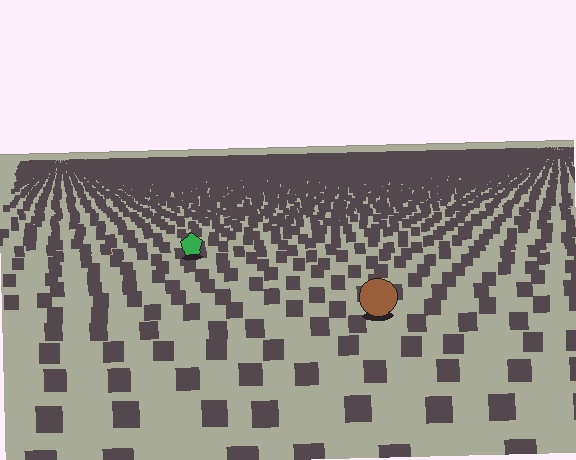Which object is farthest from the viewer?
The green pentagon is farthest from the viewer. It appears smaller and the ground texture around it is denser.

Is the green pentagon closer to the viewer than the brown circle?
No. The brown circle is closer — you can tell from the texture gradient: the ground texture is coarser near it.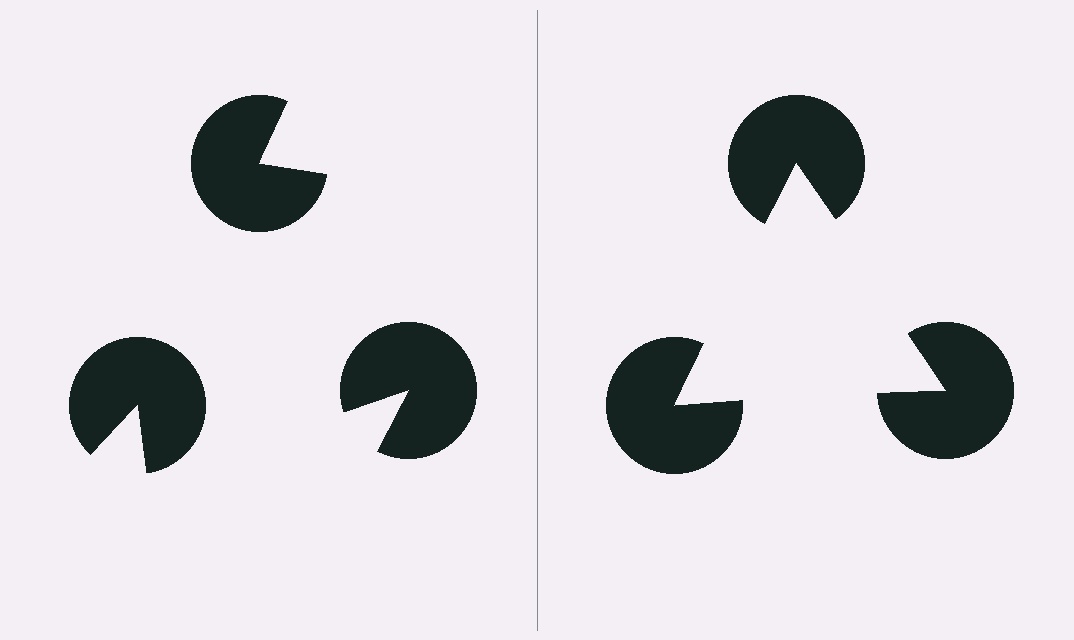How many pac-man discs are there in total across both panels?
6 — 3 on each side.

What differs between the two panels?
The pac-man discs are positioned identically on both sides; only the wedge orientations differ. On the right they align to a triangle; on the left they are misaligned.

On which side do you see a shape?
An illusory triangle appears on the right side. On the left side the wedge cuts are rotated, so no coherent shape forms.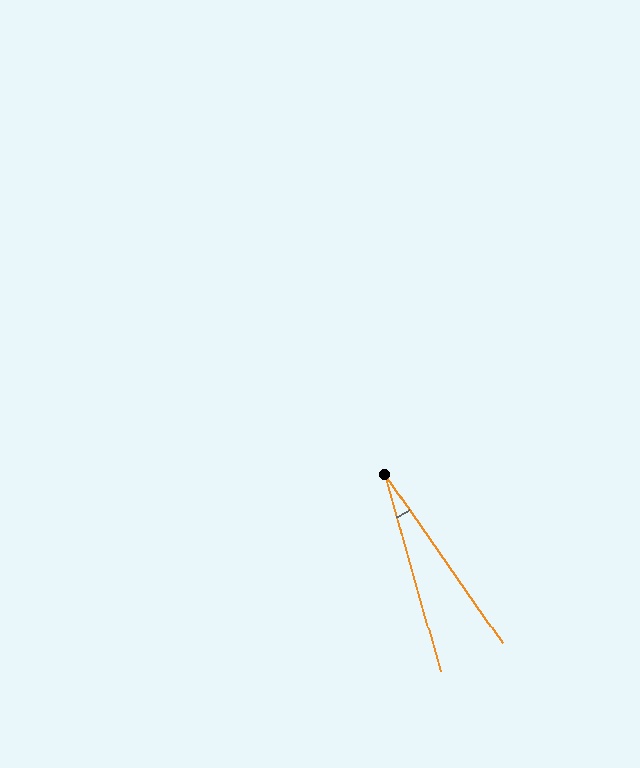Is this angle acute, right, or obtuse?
It is acute.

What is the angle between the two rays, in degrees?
Approximately 19 degrees.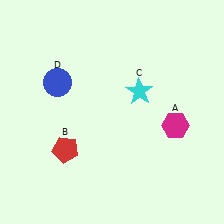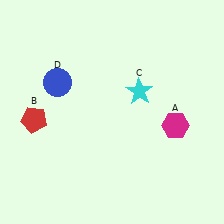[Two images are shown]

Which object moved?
The red pentagon (B) moved left.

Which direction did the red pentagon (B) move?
The red pentagon (B) moved left.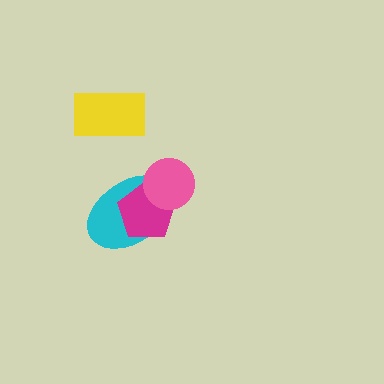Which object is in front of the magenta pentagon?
The pink circle is in front of the magenta pentagon.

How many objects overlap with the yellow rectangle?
0 objects overlap with the yellow rectangle.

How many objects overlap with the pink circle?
2 objects overlap with the pink circle.